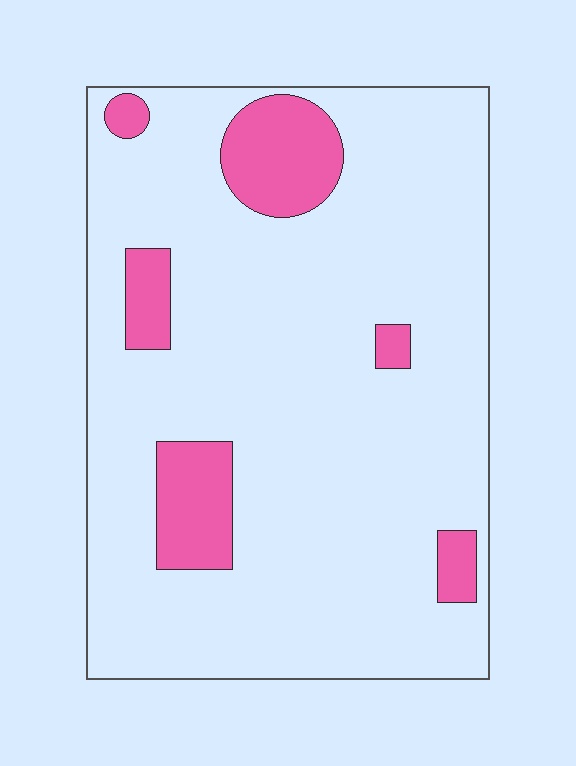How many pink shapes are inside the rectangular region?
6.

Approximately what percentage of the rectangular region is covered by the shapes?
Approximately 15%.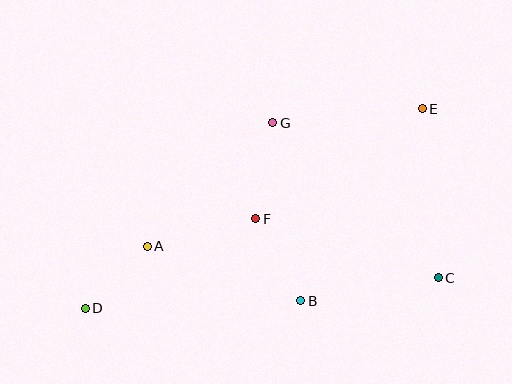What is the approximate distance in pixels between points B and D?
The distance between B and D is approximately 216 pixels.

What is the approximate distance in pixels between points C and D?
The distance between C and D is approximately 354 pixels.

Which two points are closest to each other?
Points A and D are closest to each other.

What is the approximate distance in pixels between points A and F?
The distance between A and F is approximately 112 pixels.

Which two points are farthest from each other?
Points D and E are farthest from each other.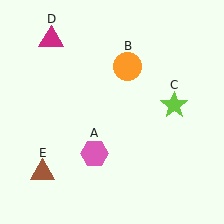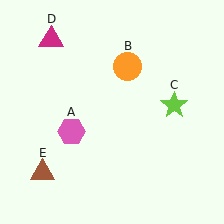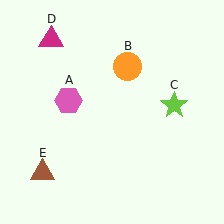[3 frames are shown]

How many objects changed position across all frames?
1 object changed position: pink hexagon (object A).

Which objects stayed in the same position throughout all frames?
Orange circle (object B) and lime star (object C) and magenta triangle (object D) and brown triangle (object E) remained stationary.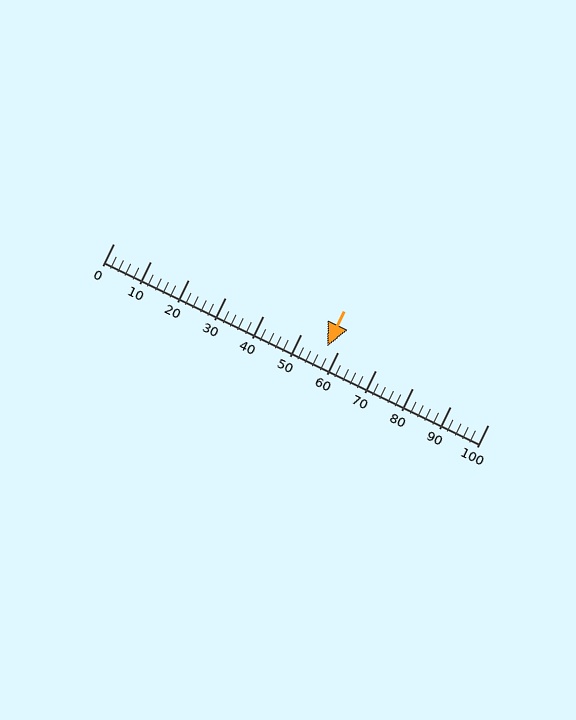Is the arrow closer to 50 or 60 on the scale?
The arrow is closer to 60.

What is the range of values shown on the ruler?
The ruler shows values from 0 to 100.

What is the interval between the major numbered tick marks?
The major tick marks are spaced 10 units apart.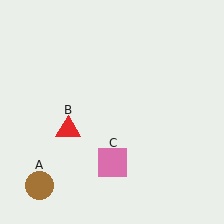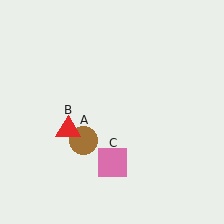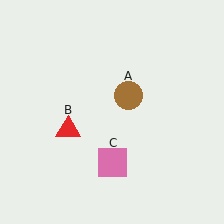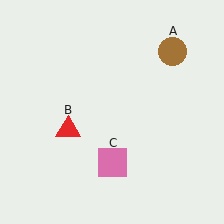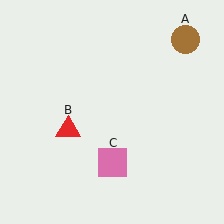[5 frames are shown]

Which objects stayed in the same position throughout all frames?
Red triangle (object B) and pink square (object C) remained stationary.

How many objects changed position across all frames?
1 object changed position: brown circle (object A).